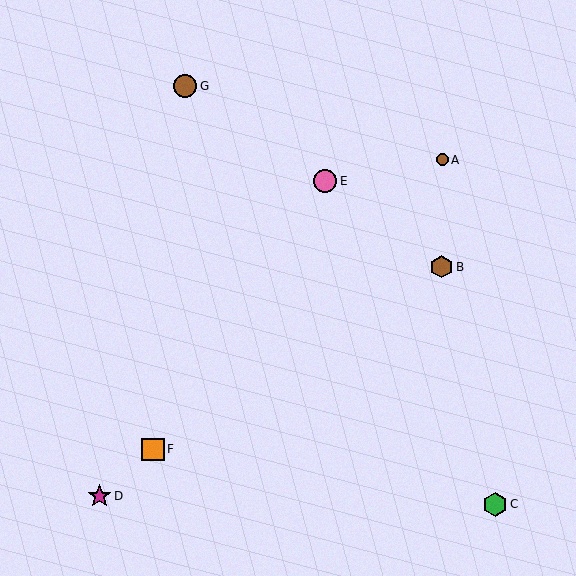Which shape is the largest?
The green hexagon (labeled C) is the largest.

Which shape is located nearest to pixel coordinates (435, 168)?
The brown circle (labeled A) at (442, 160) is nearest to that location.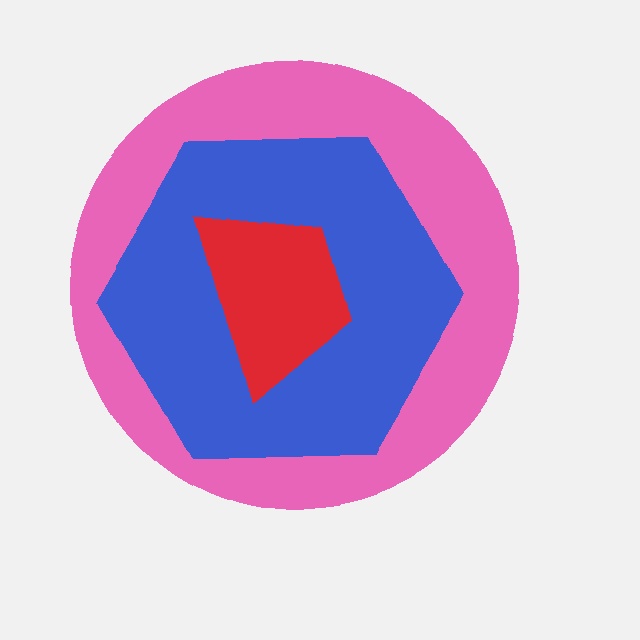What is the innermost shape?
The red trapezoid.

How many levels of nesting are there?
3.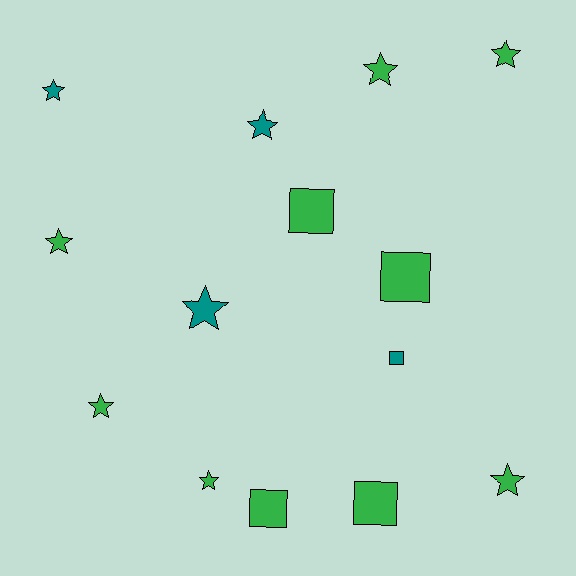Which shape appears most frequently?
Star, with 9 objects.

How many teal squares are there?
There is 1 teal square.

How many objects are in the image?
There are 14 objects.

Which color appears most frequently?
Green, with 10 objects.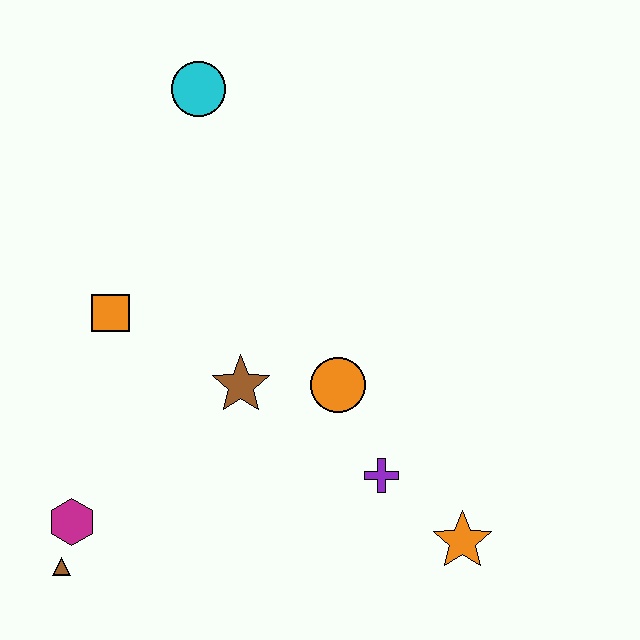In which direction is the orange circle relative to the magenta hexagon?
The orange circle is to the right of the magenta hexagon.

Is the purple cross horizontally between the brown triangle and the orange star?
Yes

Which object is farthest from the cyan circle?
The orange star is farthest from the cyan circle.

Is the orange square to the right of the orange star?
No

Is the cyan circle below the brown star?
No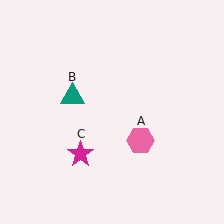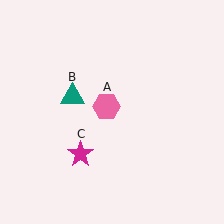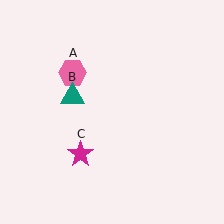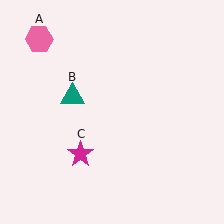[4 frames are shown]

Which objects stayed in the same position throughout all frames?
Teal triangle (object B) and magenta star (object C) remained stationary.